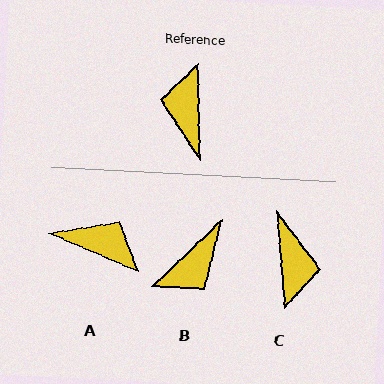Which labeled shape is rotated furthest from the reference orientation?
C, about 177 degrees away.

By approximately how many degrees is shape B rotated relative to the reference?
Approximately 133 degrees counter-clockwise.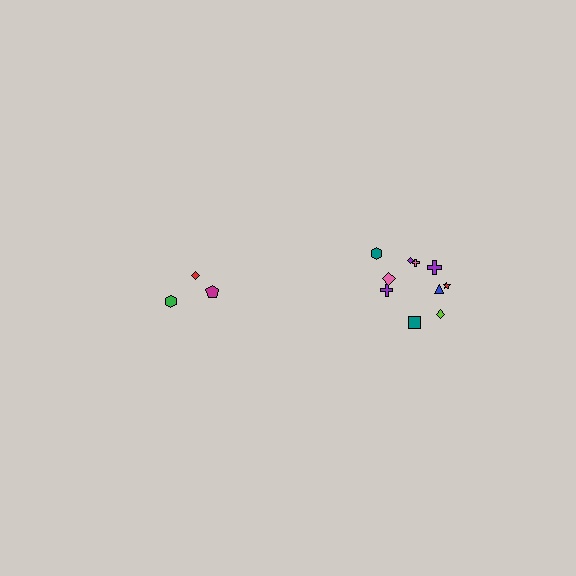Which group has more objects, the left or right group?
The right group.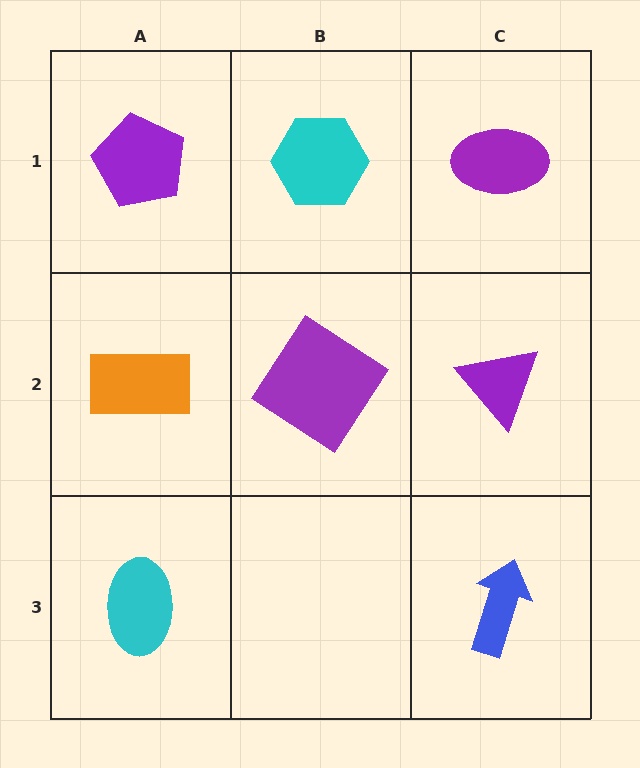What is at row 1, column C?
A purple ellipse.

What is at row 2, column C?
A purple triangle.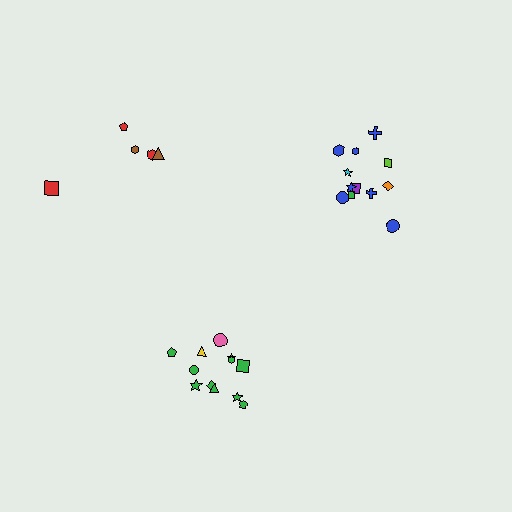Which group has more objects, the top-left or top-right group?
The top-right group.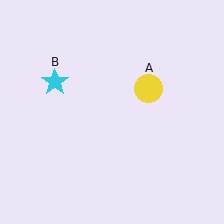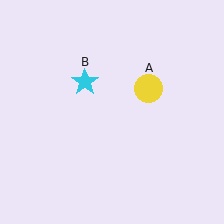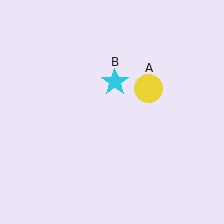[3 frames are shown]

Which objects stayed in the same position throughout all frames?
Yellow circle (object A) remained stationary.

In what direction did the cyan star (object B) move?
The cyan star (object B) moved right.